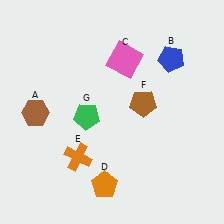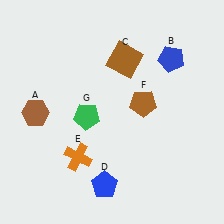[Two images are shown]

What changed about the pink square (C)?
In Image 1, C is pink. In Image 2, it changed to brown.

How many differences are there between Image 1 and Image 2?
There are 2 differences between the two images.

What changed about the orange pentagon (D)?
In Image 1, D is orange. In Image 2, it changed to blue.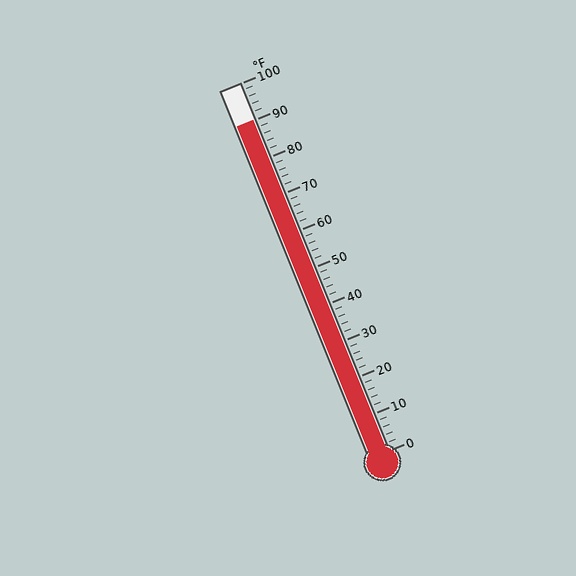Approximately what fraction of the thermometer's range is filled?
The thermometer is filled to approximately 90% of its range.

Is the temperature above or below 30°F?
The temperature is above 30°F.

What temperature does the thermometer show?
The thermometer shows approximately 90°F.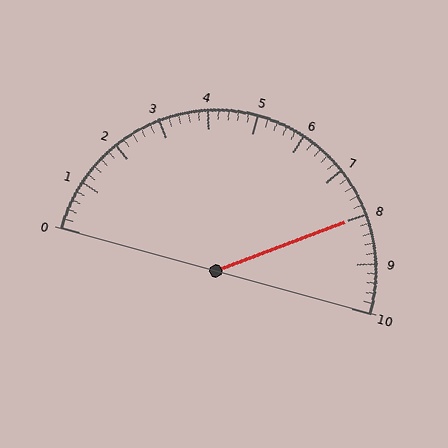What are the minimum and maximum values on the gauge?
The gauge ranges from 0 to 10.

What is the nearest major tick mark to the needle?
The nearest major tick mark is 8.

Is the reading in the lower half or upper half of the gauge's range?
The reading is in the upper half of the range (0 to 10).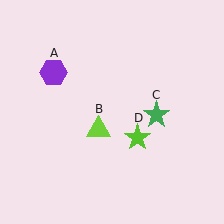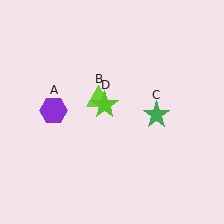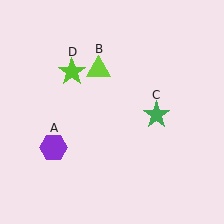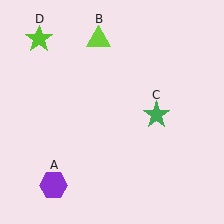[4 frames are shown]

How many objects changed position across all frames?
3 objects changed position: purple hexagon (object A), lime triangle (object B), lime star (object D).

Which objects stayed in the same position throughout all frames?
Green star (object C) remained stationary.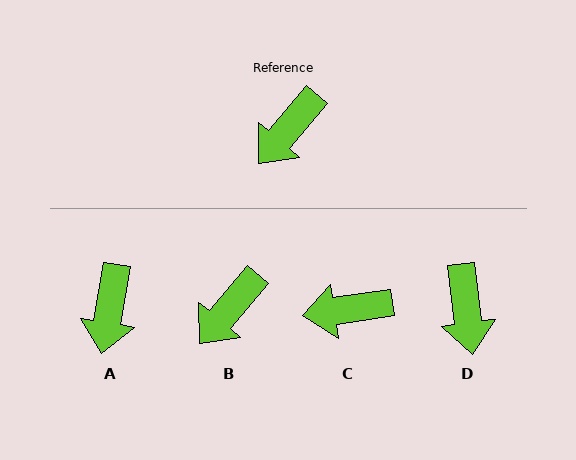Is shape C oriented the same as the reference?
No, it is off by about 41 degrees.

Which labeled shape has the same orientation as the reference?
B.